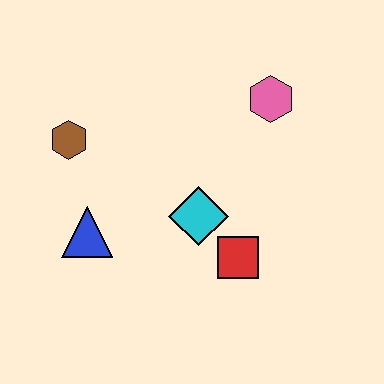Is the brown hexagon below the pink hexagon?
Yes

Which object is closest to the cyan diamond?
The red square is closest to the cyan diamond.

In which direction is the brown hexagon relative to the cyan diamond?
The brown hexagon is to the left of the cyan diamond.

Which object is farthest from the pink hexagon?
The blue triangle is farthest from the pink hexagon.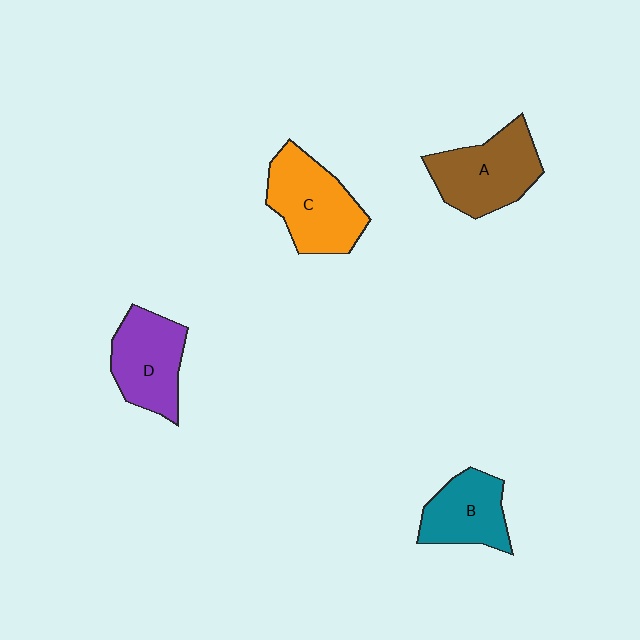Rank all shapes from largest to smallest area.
From largest to smallest: C (orange), A (brown), D (purple), B (teal).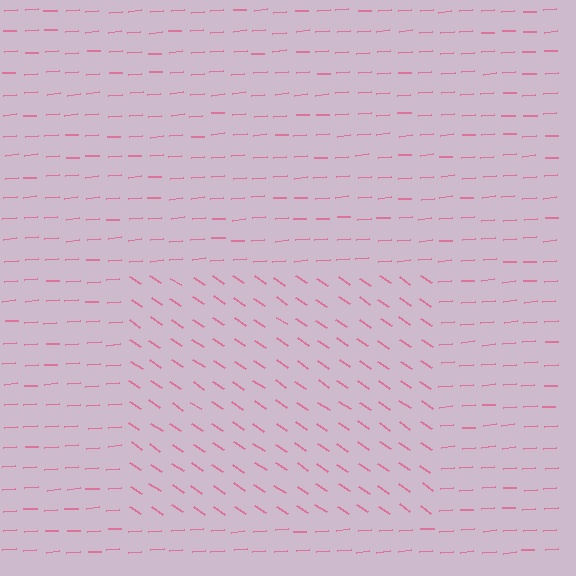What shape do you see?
I see a rectangle.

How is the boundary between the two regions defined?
The boundary is defined purely by a change in line orientation (approximately 38 degrees difference). All lines are the same color and thickness.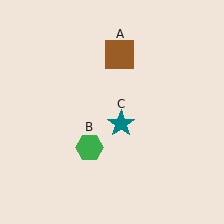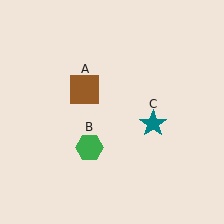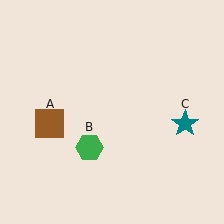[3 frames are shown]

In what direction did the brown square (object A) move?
The brown square (object A) moved down and to the left.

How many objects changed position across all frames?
2 objects changed position: brown square (object A), teal star (object C).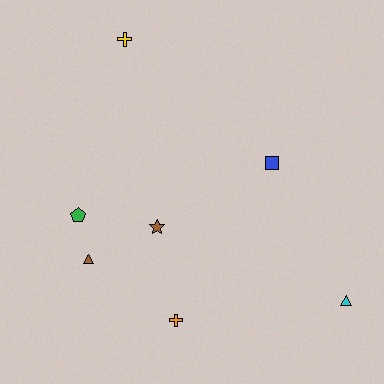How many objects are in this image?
There are 7 objects.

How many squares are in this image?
There is 1 square.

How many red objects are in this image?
There are no red objects.